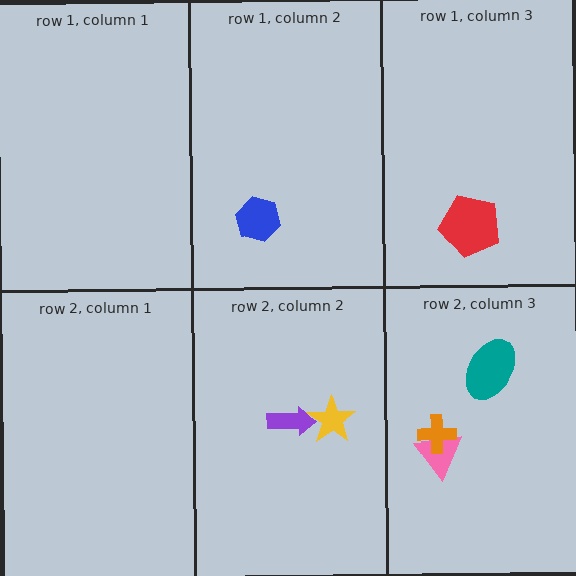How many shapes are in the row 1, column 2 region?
1.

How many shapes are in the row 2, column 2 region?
2.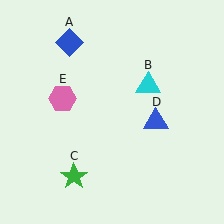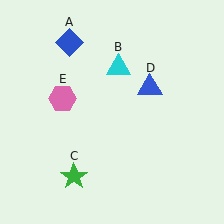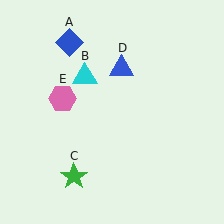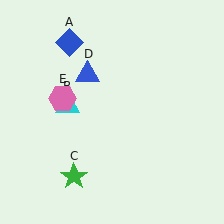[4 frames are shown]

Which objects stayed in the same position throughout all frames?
Blue diamond (object A) and green star (object C) and pink hexagon (object E) remained stationary.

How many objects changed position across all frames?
2 objects changed position: cyan triangle (object B), blue triangle (object D).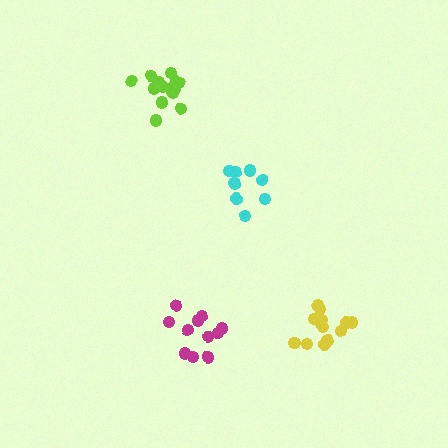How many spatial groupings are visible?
There are 4 spatial groupings.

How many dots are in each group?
Group 1: 11 dots, Group 2: 9 dots, Group 3: 15 dots, Group 4: 14 dots (49 total).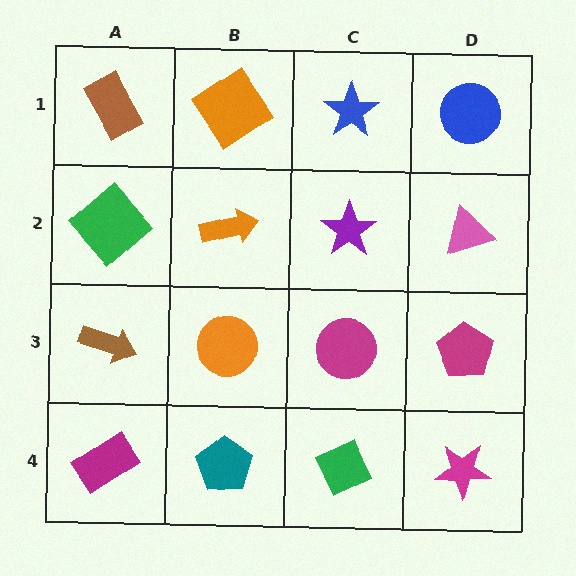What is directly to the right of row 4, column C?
A magenta star.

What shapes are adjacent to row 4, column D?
A magenta pentagon (row 3, column D), a green diamond (row 4, column C).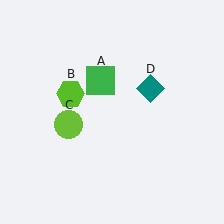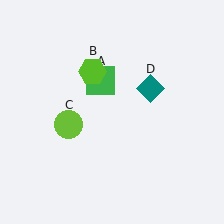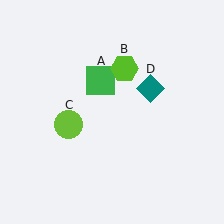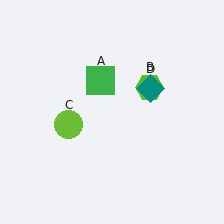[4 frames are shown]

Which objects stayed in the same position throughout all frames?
Green square (object A) and lime circle (object C) and teal diamond (object D) remained stationary.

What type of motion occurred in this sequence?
The lime hexagon (object B) rotated clockwise around the center of the scene.